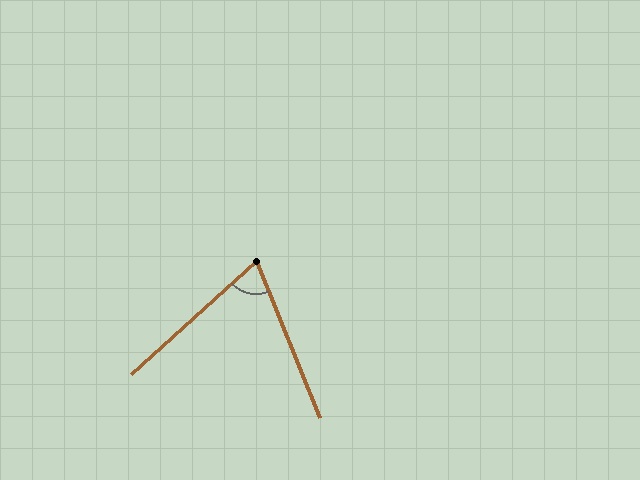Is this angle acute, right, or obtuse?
It is acute.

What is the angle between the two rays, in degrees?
Approximately 70 degrees.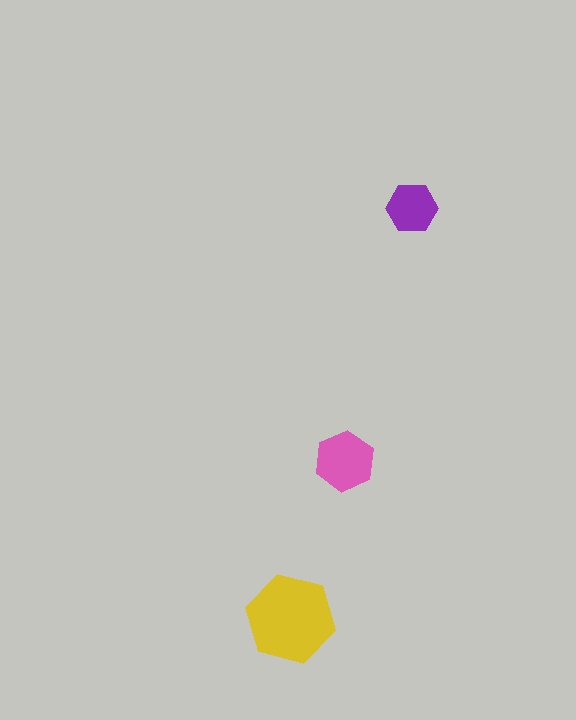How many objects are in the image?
There are 3 objects in the image.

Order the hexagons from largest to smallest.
the yellow one, the pink one, the purple one.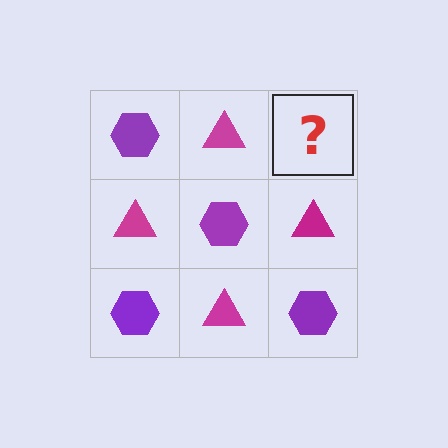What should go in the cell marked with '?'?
The missing cell should contain a purple hexagon.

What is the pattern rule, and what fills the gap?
The rule is that it alternates purple hexagon and magenta triangle in a checkerboard pattern. The gap should be filled with a purple hexagon.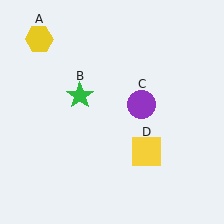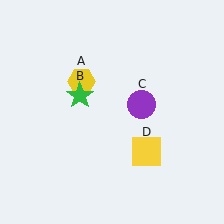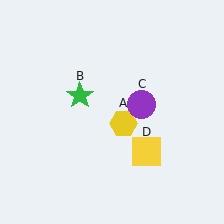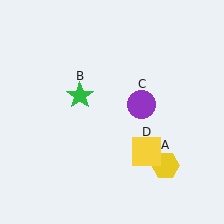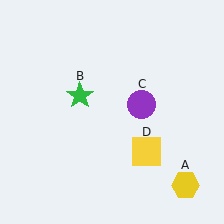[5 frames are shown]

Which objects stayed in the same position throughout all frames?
Green star (object B) and purple circle (object C) and yellow square (object D) remained stationary.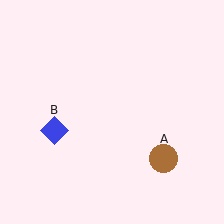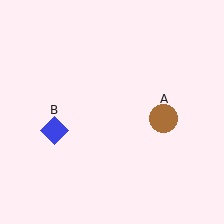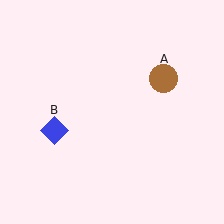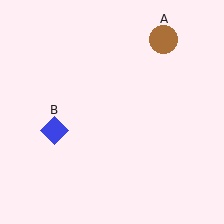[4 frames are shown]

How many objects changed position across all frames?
1 object changed position: brown circle (object A).